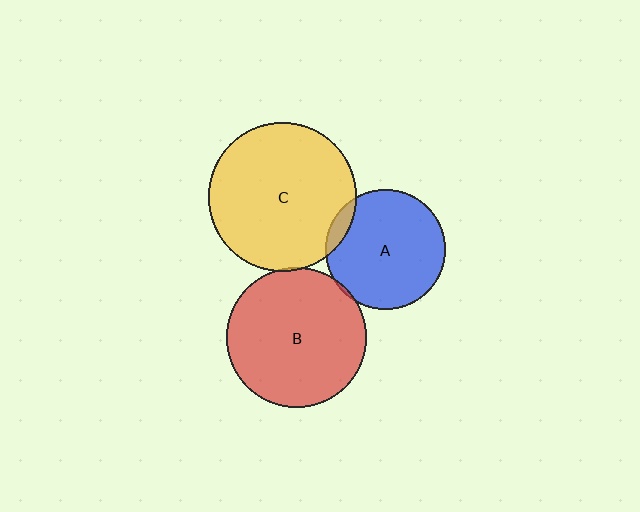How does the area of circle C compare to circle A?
Approximately 1.5 times.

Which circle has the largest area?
Circle C (yellow).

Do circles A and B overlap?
Yes.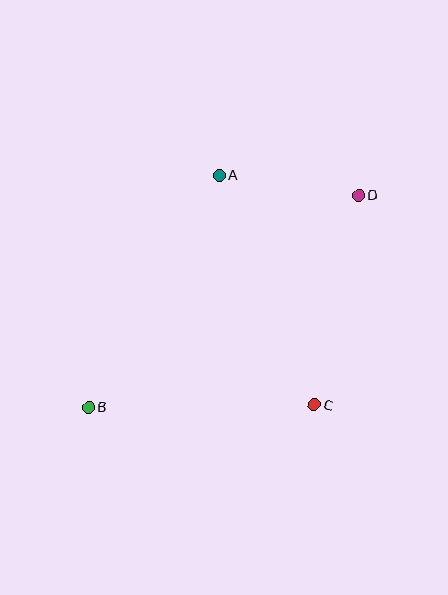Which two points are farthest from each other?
Points B and D are farthest from each other.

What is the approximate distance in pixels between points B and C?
The distance between B and C is approximately 226 pixels.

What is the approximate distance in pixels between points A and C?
The distance between A and C is approximately 249 pixels.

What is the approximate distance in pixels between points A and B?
The distance between A and B is approximately 266 pixels.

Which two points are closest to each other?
Points A and D are closest to each other.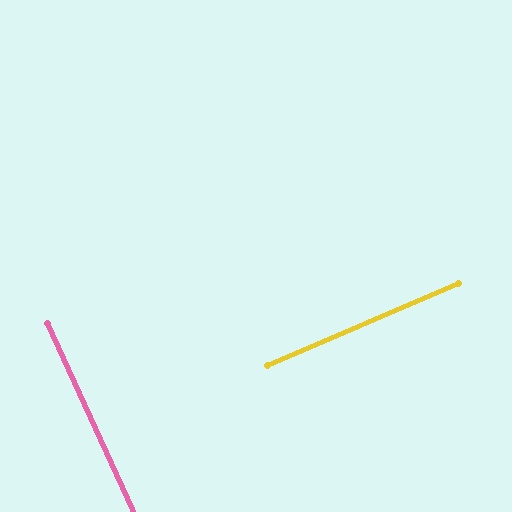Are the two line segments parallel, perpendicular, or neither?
Perpendicular — they meet at approximately 89°.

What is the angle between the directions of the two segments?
Approximately 89 degrees.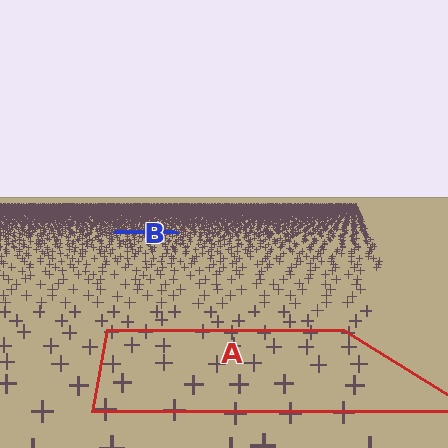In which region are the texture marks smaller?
The texture marks are smaller in region B, because it is farther away.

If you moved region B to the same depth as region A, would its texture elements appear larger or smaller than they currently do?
They would appear larger. At a closer depth, the same texture elements are projected at a bigger on-screen size.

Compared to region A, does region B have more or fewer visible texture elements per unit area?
Region B has more texture elements per unit area — they are packed more densely because it is farther away.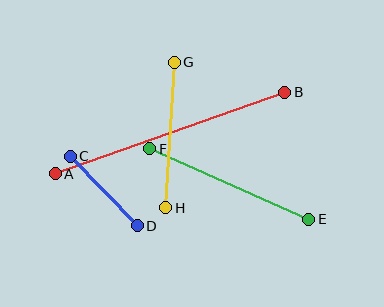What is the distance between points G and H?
The distance is approximately 146 pixels.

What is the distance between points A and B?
The distance is approximately 244 pixels.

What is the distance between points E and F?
The distance is approximately 174 pixels.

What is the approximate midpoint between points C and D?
The midpoint is at approximately (104, 191) pixels.